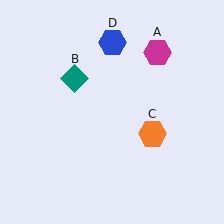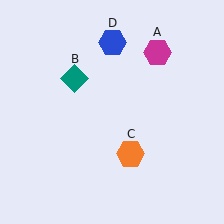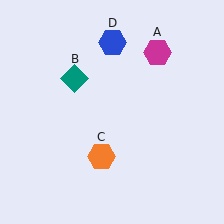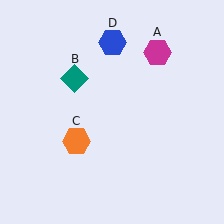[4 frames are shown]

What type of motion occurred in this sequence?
The orange hexagon (object C) rotated clockwise around the center of the scene.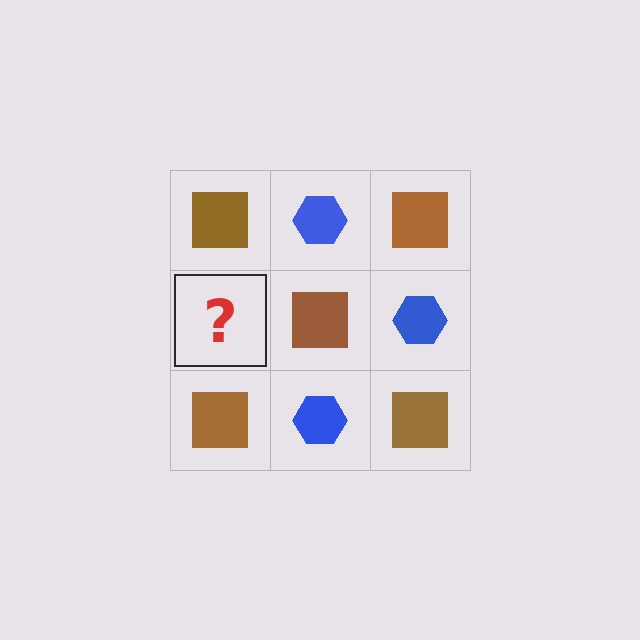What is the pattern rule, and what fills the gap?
The rule is that it alternates brown square and blue hexagon in a checkerboard pattern. The gap should be filled with a blue hexagon.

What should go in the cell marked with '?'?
The missing cell should contain a blue hexagon.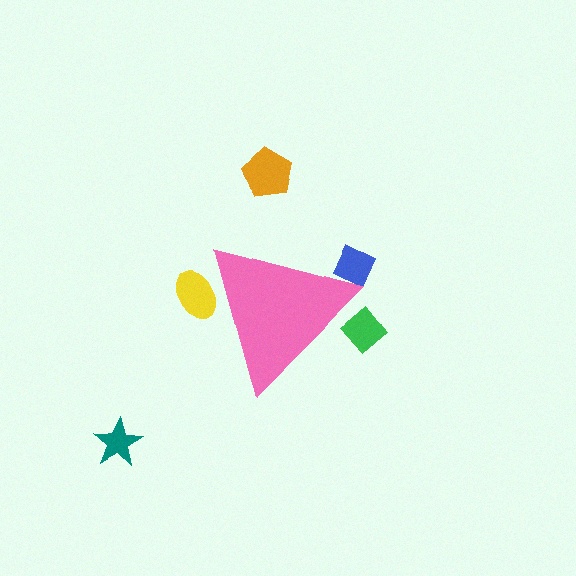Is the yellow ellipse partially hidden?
Yes, the yellow ellipse is partially hidden behind the pink triangle.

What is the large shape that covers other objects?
A pink triangle.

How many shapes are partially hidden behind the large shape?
3 shapes are partially hidden.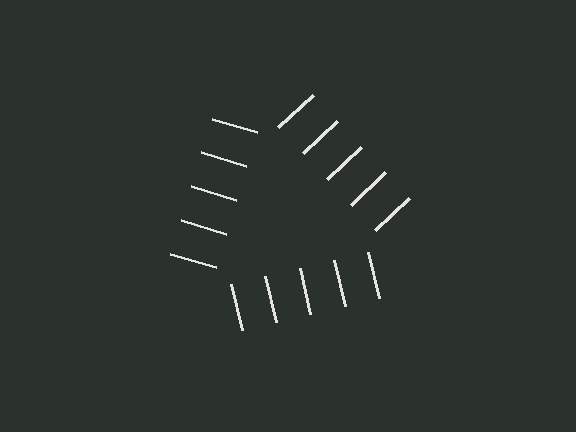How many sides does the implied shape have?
3 sides — the line-ends trace a triangle.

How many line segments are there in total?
15 — 5 along each of the 3 edges.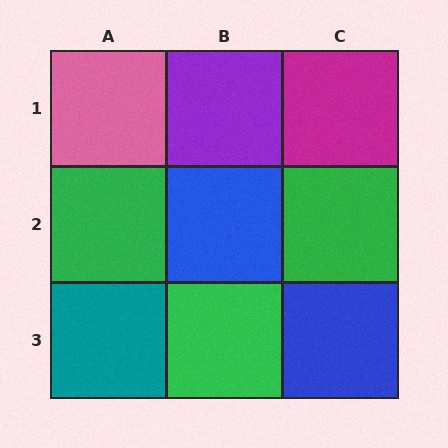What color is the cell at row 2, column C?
Green.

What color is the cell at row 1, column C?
Magenta.